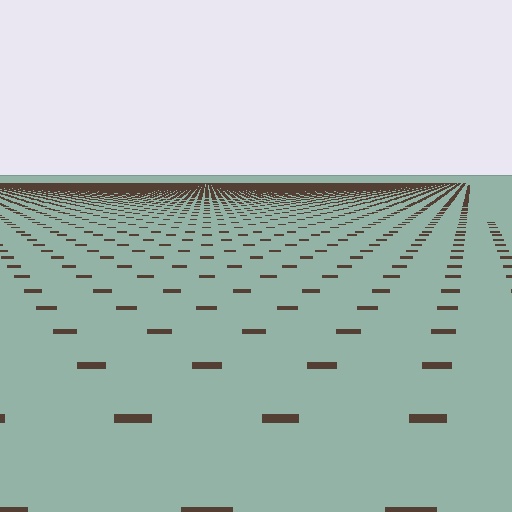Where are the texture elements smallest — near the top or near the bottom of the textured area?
Near the top.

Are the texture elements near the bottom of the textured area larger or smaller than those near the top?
Larger. Near the bottom, elements are closer to the viewer and appear at a bigger on-screen size.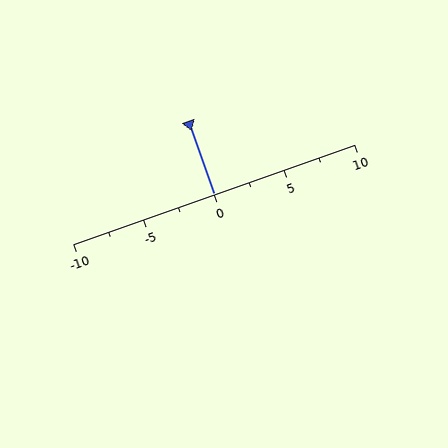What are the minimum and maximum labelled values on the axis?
The axis runs from -10 to 10.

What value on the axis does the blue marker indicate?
The marker indicates approximately 0.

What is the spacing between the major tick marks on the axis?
The major ticks are spaced 5 apart.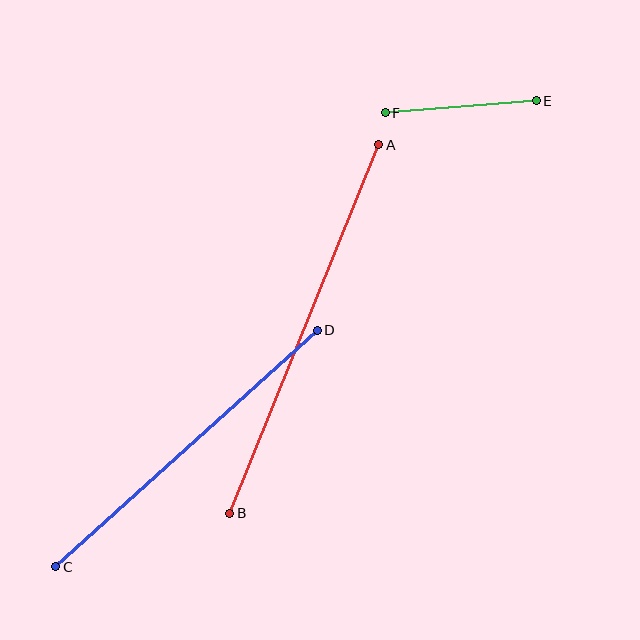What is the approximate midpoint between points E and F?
The midpoint is at approximately (461, 107) pixels.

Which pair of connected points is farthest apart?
Points A and B are farthest apart.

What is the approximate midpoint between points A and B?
The midpoint is at approximately (304, 329) pixels.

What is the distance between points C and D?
The distance is approximately 353 pixels.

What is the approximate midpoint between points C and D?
The midpoint is at approximately (186, 448) pixels.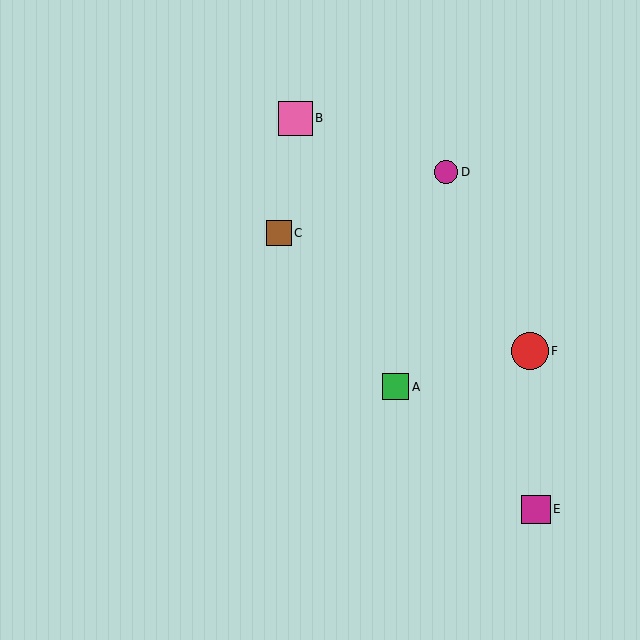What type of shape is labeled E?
Shape E is a magenta square.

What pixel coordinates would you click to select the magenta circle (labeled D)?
Click at (446, 172) to select the magenta circle D.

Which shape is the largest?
The red circle (labeled F) is the largest.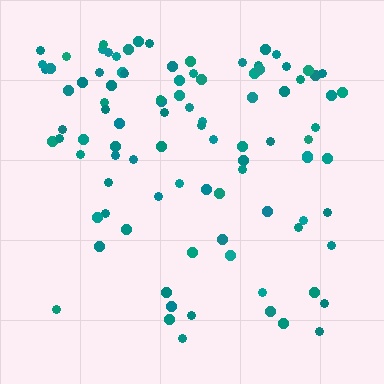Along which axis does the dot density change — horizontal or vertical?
Vertical.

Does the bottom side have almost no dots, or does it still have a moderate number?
Still a moderate number, just noticeably fewer than the top.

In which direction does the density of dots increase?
From bottom to top, with the top side densest.